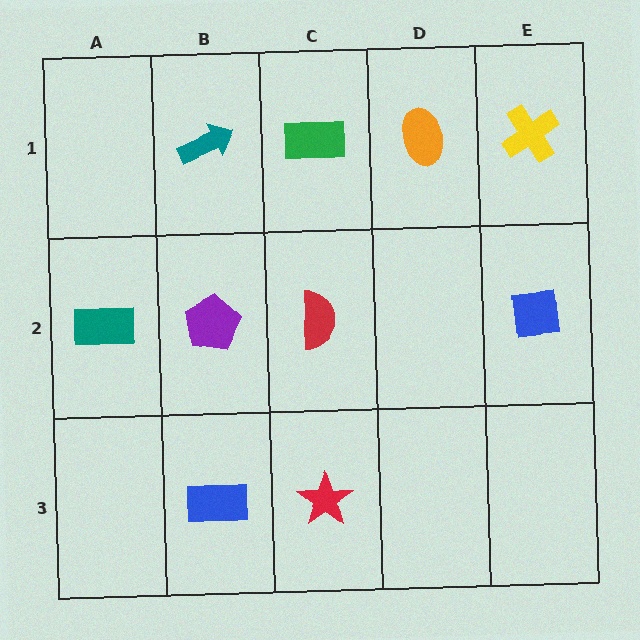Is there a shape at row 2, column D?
No, that cell is empty.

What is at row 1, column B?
A teal arrow.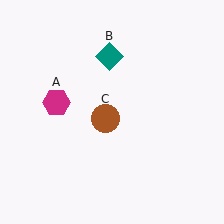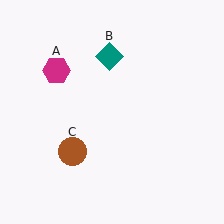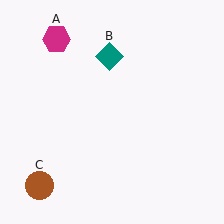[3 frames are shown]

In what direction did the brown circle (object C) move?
The brown circle (object C) moved down and to the left.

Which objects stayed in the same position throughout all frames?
Teal diamond (object B) remained stationary.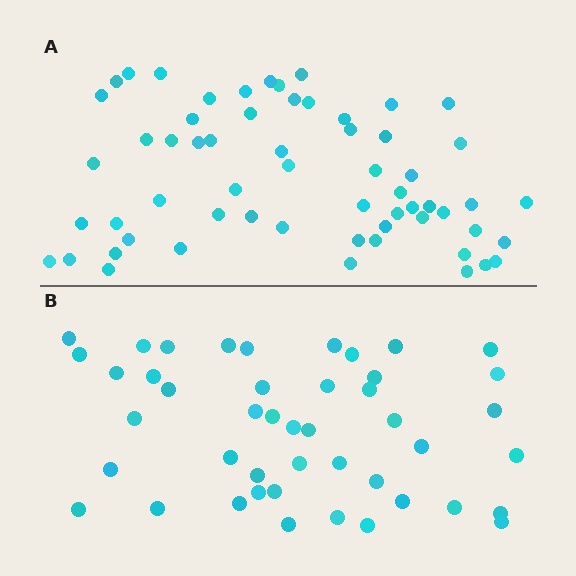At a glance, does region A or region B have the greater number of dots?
Region A (the top region) has more dots.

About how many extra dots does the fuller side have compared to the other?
Region A has approximately 15 more dots than region B.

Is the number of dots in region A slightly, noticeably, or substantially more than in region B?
Region A has noticeably more, but not dramatically so. The ratio is roughly 1.3 to 1.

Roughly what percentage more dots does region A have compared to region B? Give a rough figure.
About 35% more.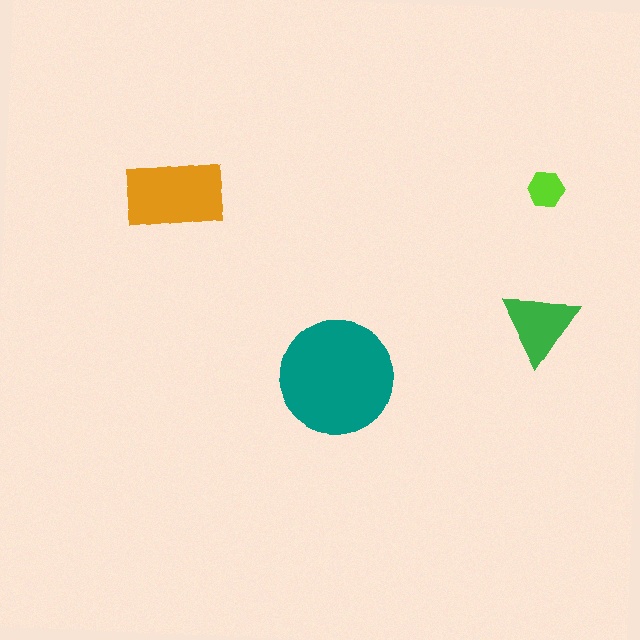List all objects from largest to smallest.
The teal circle, the orange rectangle, the green triangle, the lime hexagon.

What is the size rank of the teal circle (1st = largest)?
1st.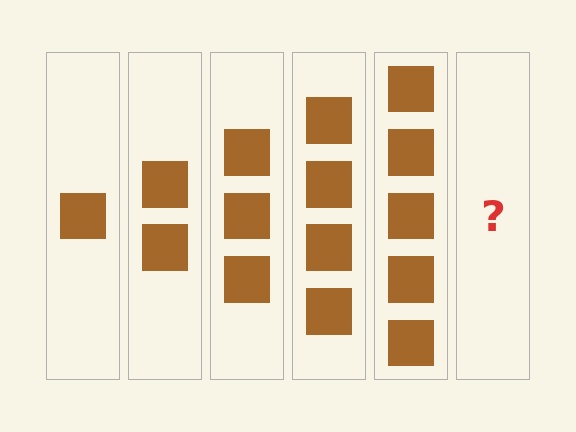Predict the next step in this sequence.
The next step is 6 squares.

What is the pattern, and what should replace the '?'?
The pattern is that each step adds one more square. The '?' should be 6 squares.